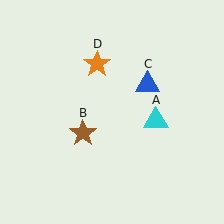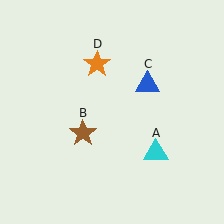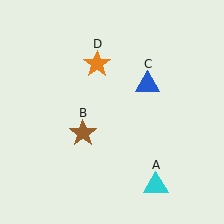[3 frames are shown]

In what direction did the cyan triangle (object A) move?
The cyan triangle (object A) moved down.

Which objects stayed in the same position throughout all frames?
Brown star (object B) and blue triangle (object C) and orange star (object D) remained stationary.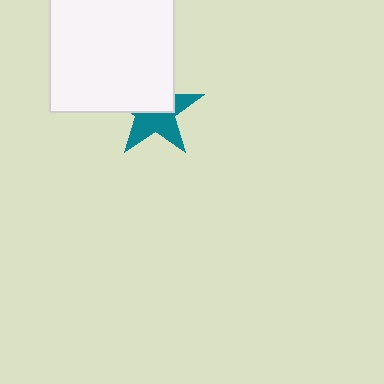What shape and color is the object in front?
The object in front is a white square.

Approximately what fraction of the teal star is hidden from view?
Roughly 49% of the teal star is hidden behind the white square.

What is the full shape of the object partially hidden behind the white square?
The partially hidden object is a teal star.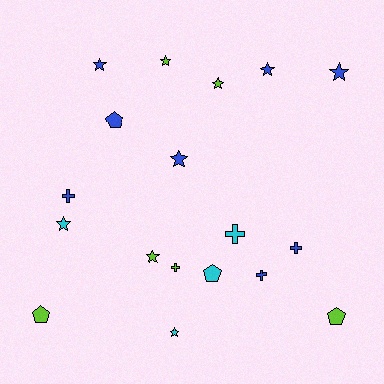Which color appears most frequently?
Blue, with 8 objects.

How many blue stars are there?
There are 4 blue stars.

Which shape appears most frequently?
Star, with 9 objects.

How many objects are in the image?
There are 18 objects.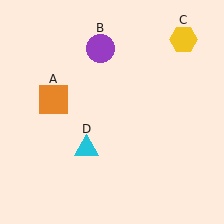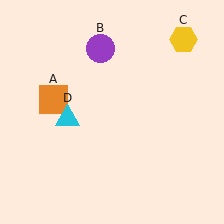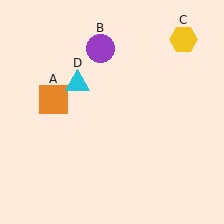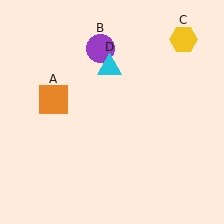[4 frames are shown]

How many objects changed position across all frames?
1 object changed position: cyan triangle (object D).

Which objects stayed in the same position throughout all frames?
Orange square (object A) and purple circle (object B) and yellow hexagon (object C) remained stationary.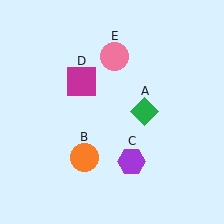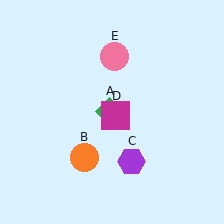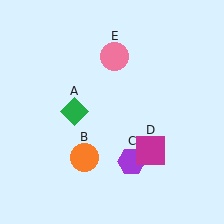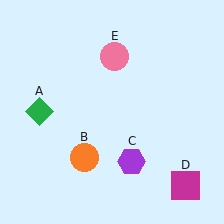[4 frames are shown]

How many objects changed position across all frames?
2 objects changed position: green diamond (object A), magenta square (object D).